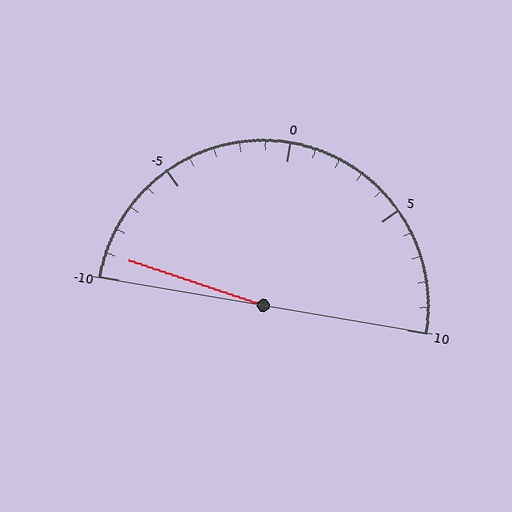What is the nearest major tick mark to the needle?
The nearest major tick mark is -10.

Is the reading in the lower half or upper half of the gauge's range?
The reading is in the lower half of the range (-10 to 10).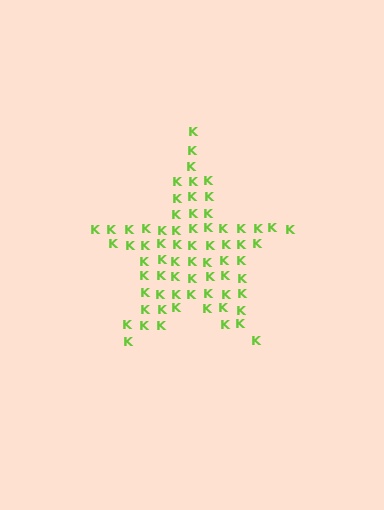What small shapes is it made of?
It is made of small letter K's.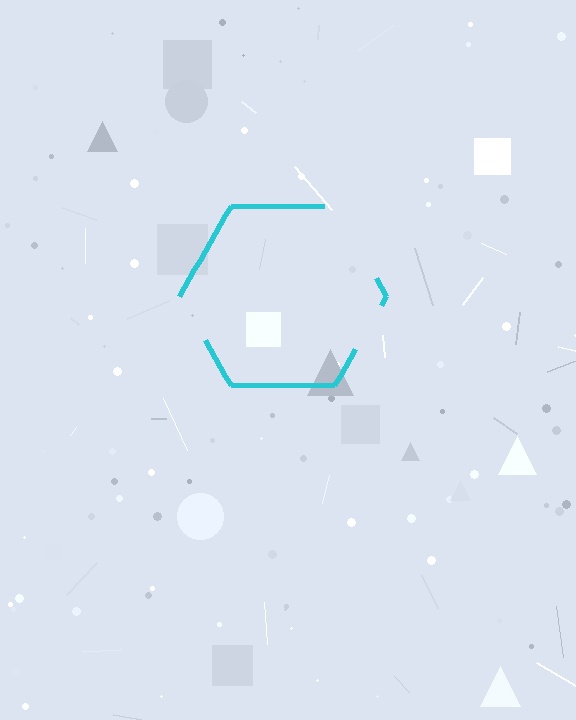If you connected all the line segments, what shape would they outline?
They would outline a hexagon.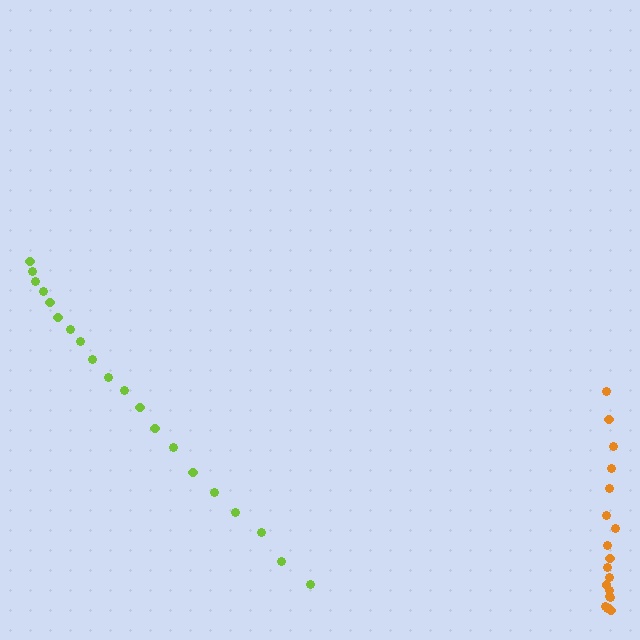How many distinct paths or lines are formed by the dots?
There are 2 distinct paths.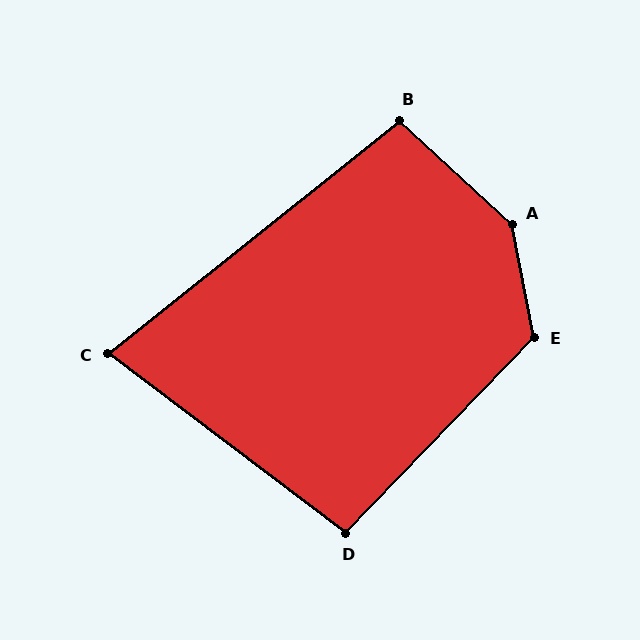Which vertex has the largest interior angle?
A, at approximately 144 degrees.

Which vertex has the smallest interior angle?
C, at approximately 76 degrees.